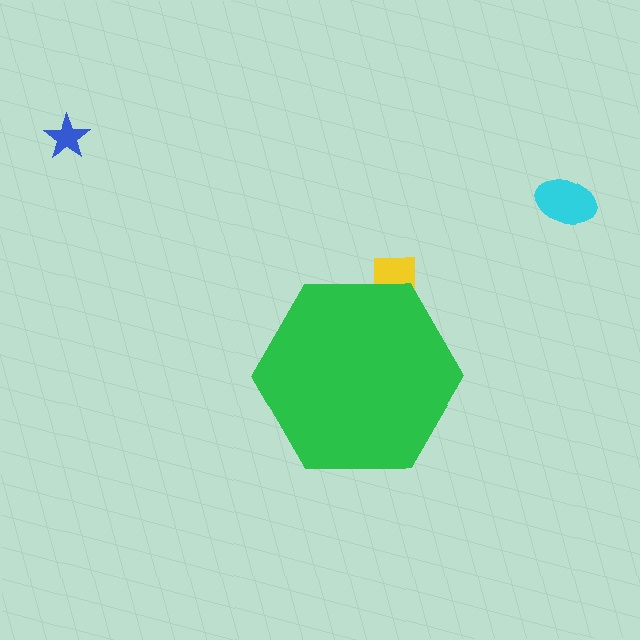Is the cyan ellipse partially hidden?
No, the cyan ellipse is fully visible.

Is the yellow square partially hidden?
Yes, the yellow square is partially hidden behind the green hexagon.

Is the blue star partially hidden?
No, the blue star is fully visible.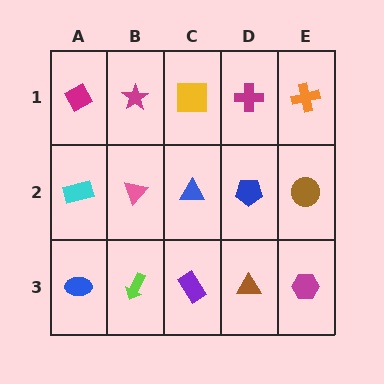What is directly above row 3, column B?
A pink triangle.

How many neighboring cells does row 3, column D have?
3.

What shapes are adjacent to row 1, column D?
A blue pentagon (row 2, column D), a yellow square (row 1, column C), an orange cross (row 1, column E).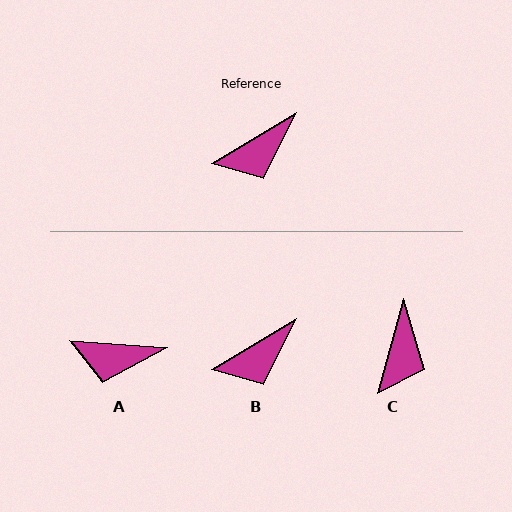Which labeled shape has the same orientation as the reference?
B.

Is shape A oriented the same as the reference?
No, it is off by about 35 degrees.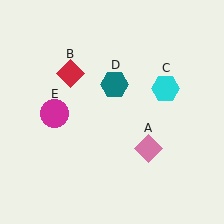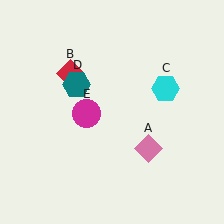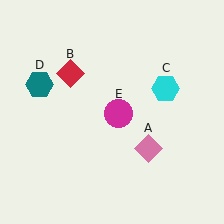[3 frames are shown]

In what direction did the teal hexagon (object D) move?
The teal hexagon (object D) moved left.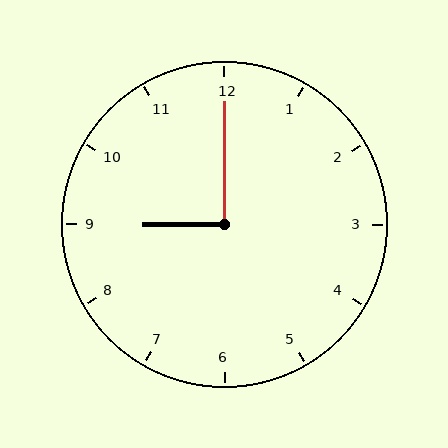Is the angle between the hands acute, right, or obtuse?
It is right.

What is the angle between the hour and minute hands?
Approximately 90 degrees.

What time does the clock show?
9:00.